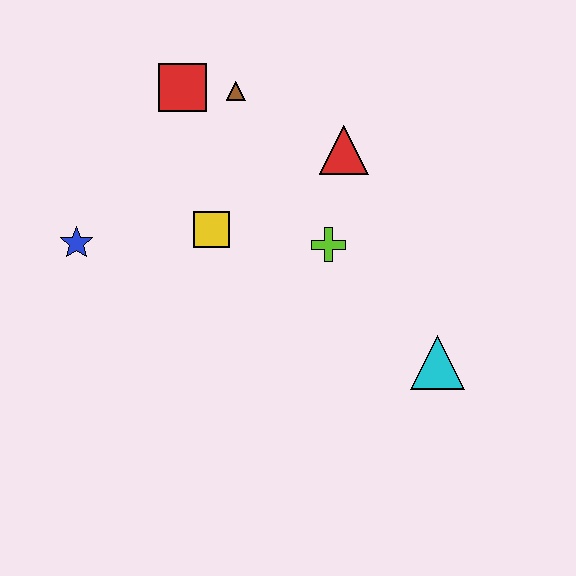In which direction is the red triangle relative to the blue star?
The red triangle is to the right of the blue star.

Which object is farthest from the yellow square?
The cyan triangle is farthest from the yellow square.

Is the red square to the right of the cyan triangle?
No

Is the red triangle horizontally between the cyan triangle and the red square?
Yes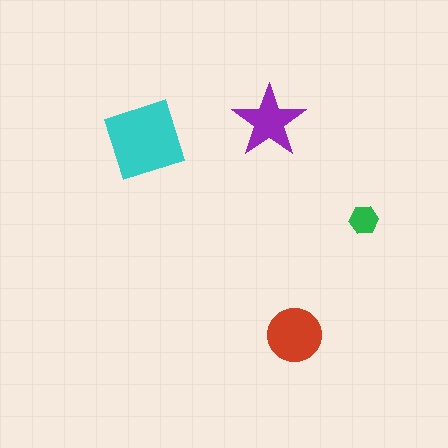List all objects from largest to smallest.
The cyan square, the red circle, the purple star, the green hexagon.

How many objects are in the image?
There are 4 objects in the image.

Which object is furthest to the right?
The green hexagon is rightmost.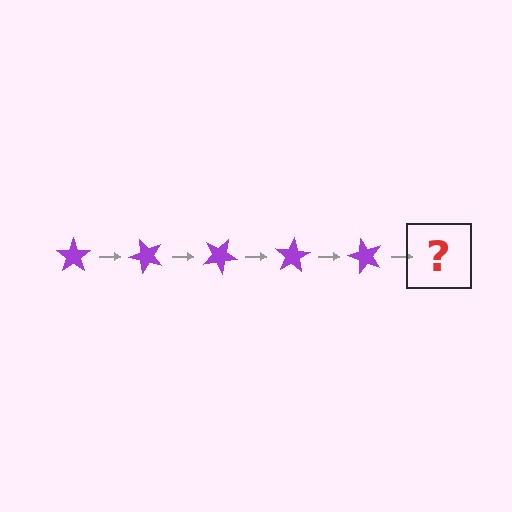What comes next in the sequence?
The next element should be a purple star rotated 250 degrees.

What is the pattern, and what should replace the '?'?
The pattern is that the star rotates 50 degrees each step. The '?' should be a purple star rotated 250 degrees.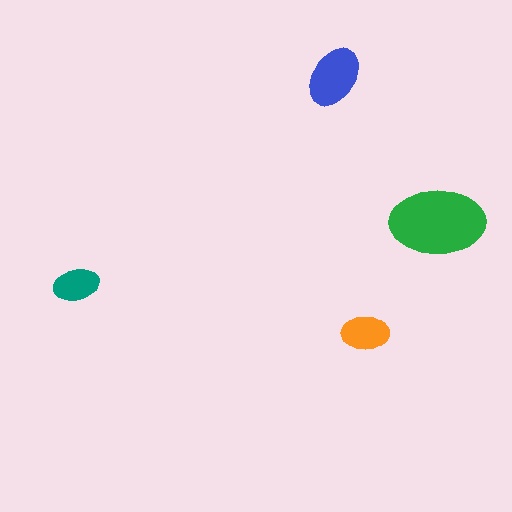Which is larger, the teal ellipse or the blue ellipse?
The blue one.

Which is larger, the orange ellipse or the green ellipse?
The green one.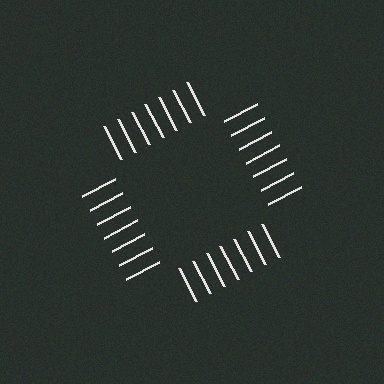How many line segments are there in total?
28 — 7 along each of the 4 edges.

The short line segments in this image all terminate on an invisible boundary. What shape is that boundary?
An illusory square — the line segments terminate on its edges but no continuous stroke is drawn.